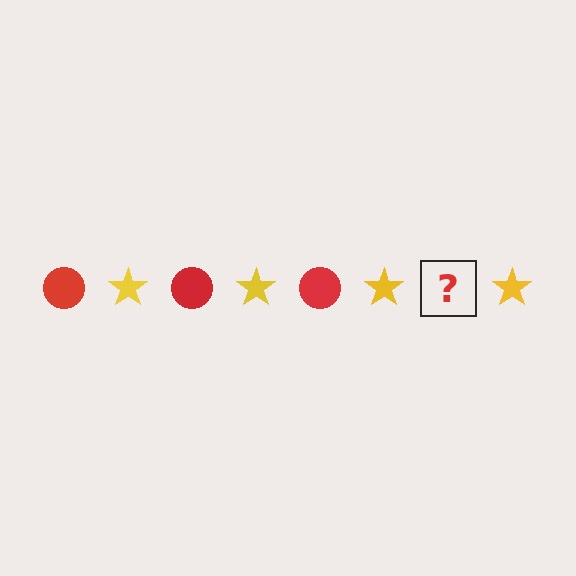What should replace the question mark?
The question mark should be replaced with a red circle.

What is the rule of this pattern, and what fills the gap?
The rule is that the pattern alternates between red circle and yellow star. The gap should be filled with a red circle.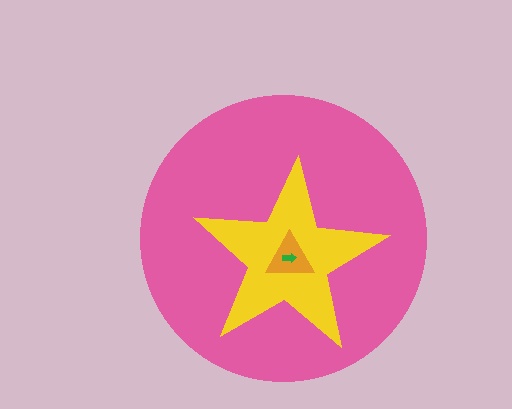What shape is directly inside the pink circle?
The yellow star.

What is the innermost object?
The green arrow.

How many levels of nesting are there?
4.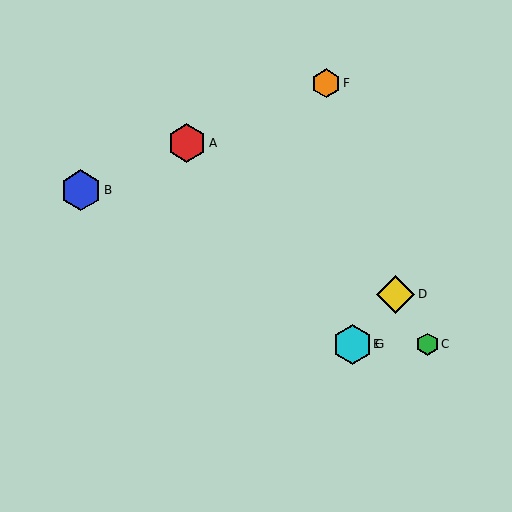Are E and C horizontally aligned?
Yes, both are at y≈344.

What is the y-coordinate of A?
Object A is at y≈143.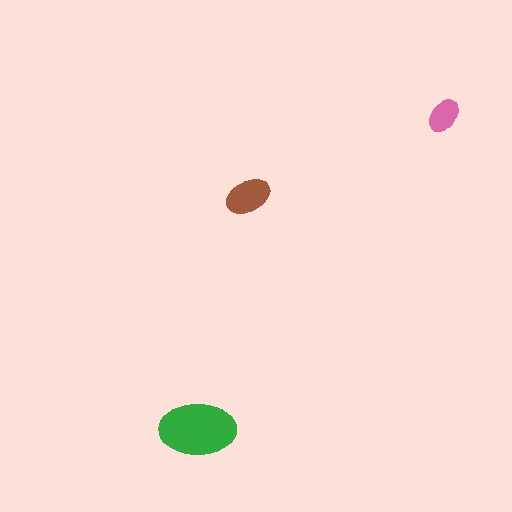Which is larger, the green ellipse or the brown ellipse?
The green one.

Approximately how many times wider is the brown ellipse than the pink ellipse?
About 1.5 times wider.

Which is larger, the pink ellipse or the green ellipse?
The green one.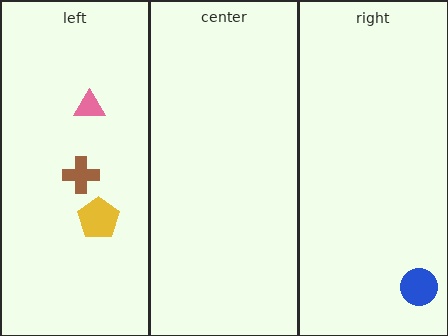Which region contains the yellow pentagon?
The left region.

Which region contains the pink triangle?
The left region.